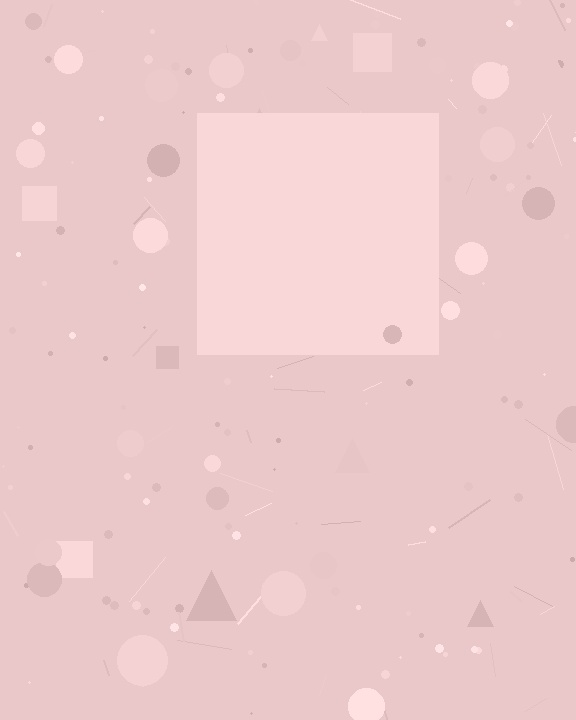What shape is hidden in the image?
A square is hidden in the image.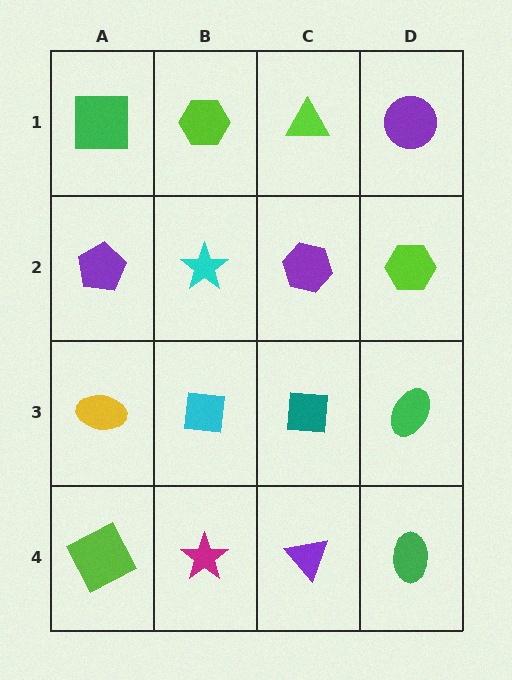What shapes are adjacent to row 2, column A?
A green square (row 1, column A), a yellow ellipse (row 3, column A), a cyan star (row 2, column B).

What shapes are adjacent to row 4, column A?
A yellow ellipse (row 3, column A), a magenta star (row 4, column B).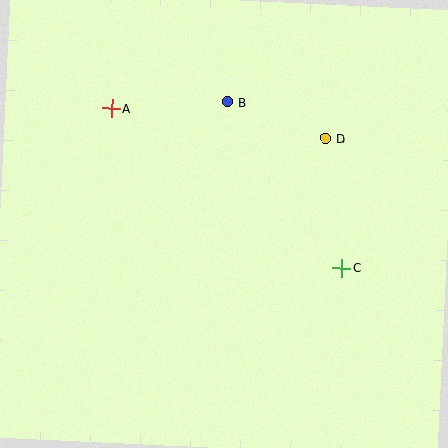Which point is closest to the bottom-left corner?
Point A is closest to the bottom-left corner.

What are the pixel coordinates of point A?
Point A is at (111, 108).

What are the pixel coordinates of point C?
Point C is at (342, 268).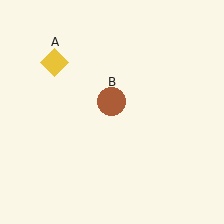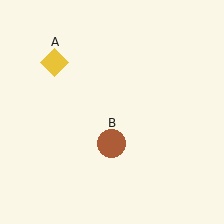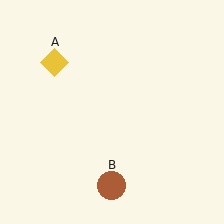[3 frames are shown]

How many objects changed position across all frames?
1 object changed position: brown circle (object B).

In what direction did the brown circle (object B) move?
The brown circle (object B) moved down.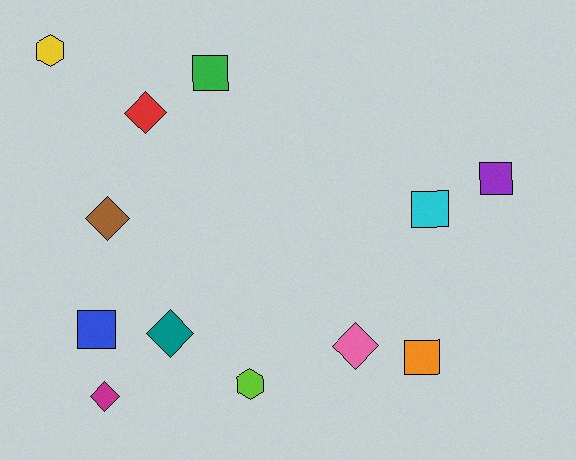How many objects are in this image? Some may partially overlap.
There are 12 objects.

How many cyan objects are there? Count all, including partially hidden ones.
There is 1 cyan object.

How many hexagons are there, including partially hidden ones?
There are 2 hexagons.